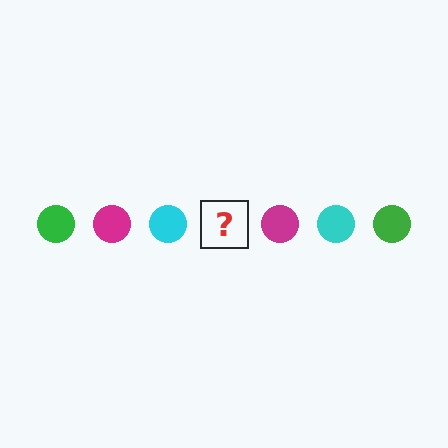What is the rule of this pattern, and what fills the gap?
The rule is that the pattern cycles through green, magenta, cyan circles. The gap should be filled with a green circle.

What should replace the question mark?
The question mark should be replaced with a green circle.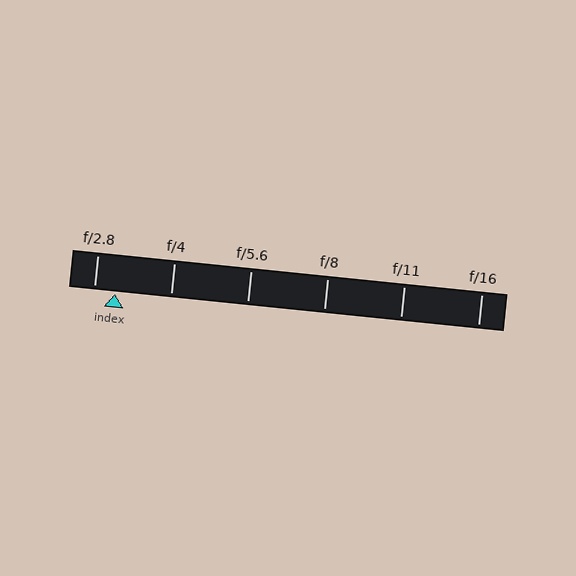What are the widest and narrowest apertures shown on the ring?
The widest aperture shown is f/2.8 and the narrowest is f/16.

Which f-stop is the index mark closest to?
The index mark is closest to f/2.8.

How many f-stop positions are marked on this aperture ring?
There are 6 f-stop positions marked.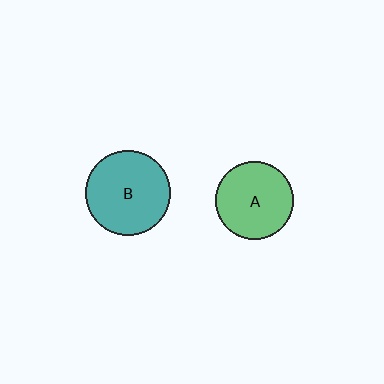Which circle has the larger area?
Circle B (teal).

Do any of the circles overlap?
No, none of the circles overlap.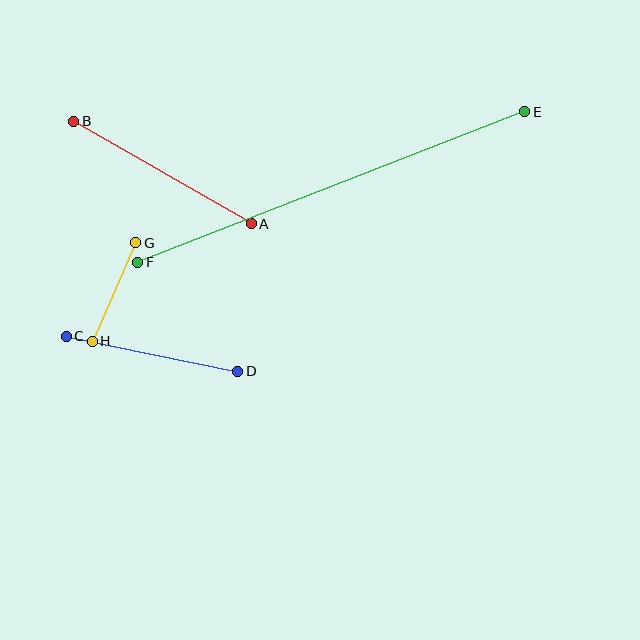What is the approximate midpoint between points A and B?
The midpoint is at approximately (163, 173) pixels.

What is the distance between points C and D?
The distance is approximately 175 pixels.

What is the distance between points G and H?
The distance is approximately 108 pixels.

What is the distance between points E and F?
The distance is approximately 415 pixels.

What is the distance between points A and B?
The distance is approximately 205 pixels.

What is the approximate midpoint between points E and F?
The midpoint is at approximately (331, 187) pixels.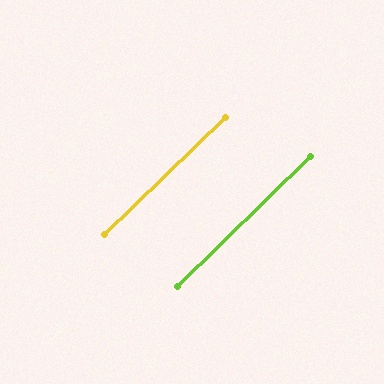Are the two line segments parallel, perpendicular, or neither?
Parallel — their directions differ by only 0.6°.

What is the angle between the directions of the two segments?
Approximately 1 degree.